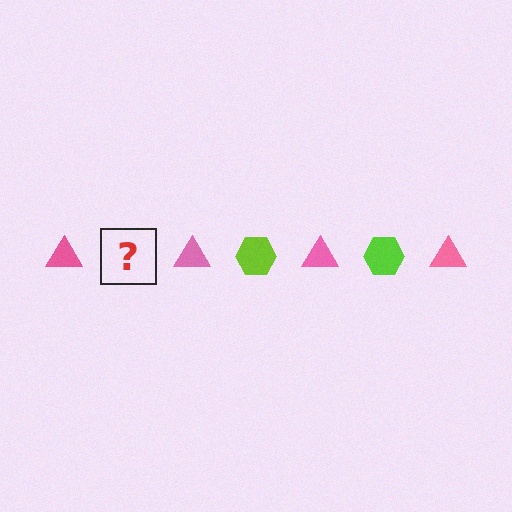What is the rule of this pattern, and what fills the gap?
The rule is that the pattern alternates between pink triangle and lime hexagon. The gap should be filled with a lime hexagon.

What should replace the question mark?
The question mark should be replaced with a lime hexagon.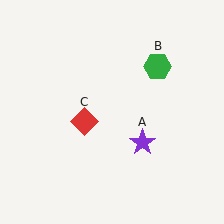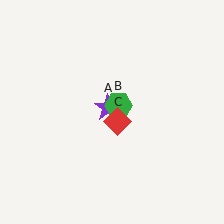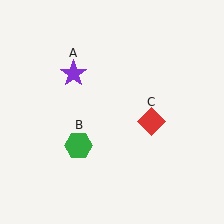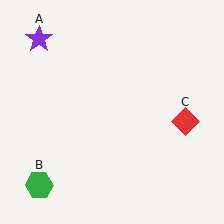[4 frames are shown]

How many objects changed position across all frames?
3 objects changed position: purple star (object A), green hexagon (object B), red diamond (object C).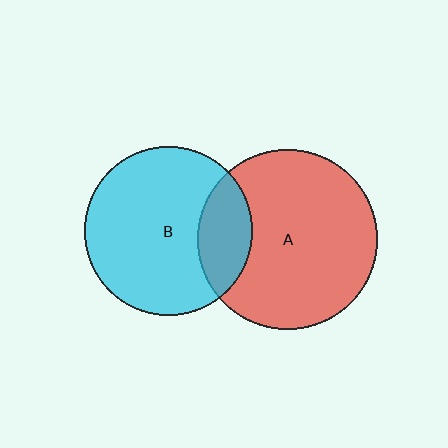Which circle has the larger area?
Circle A (red).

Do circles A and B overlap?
Yes.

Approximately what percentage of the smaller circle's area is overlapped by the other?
Approximately 20%.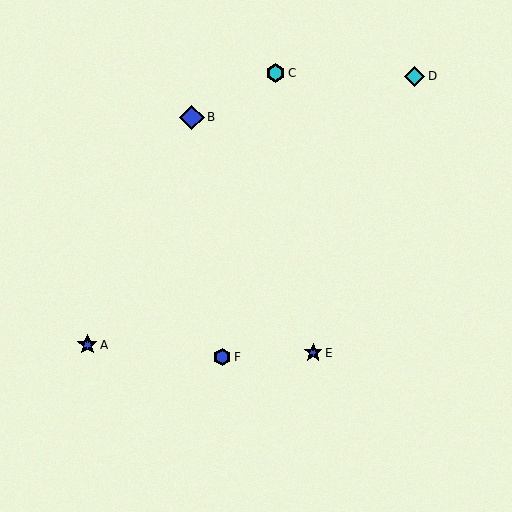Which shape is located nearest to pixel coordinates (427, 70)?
The cyan diamond (labeled D) at (415, 76) is nearest to that location.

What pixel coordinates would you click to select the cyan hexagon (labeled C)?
Click at (276, 73) to select the cyan hexagon C.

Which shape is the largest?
The blue diamond (labeled B) is the largest.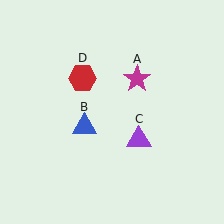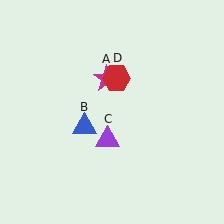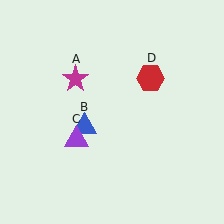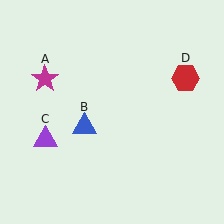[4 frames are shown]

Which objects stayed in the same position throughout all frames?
Blue triangle (object B) remained stationary.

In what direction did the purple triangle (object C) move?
The purple triangle (object C) moved left.